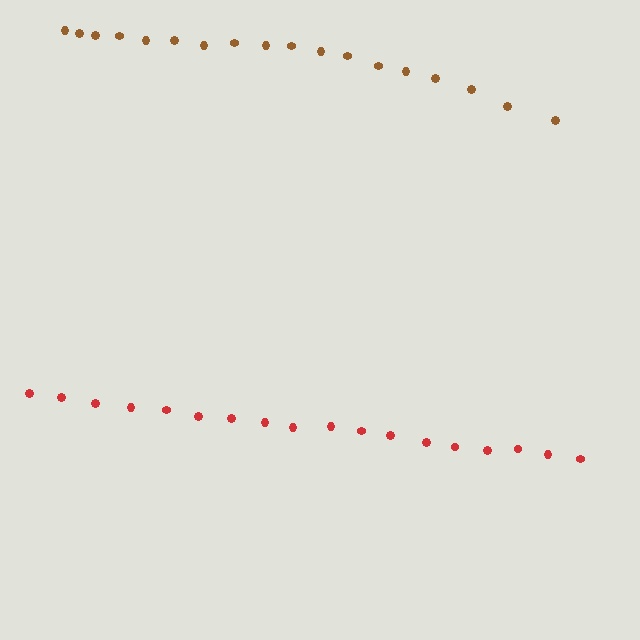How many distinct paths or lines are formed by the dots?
There are 2 distinct paths.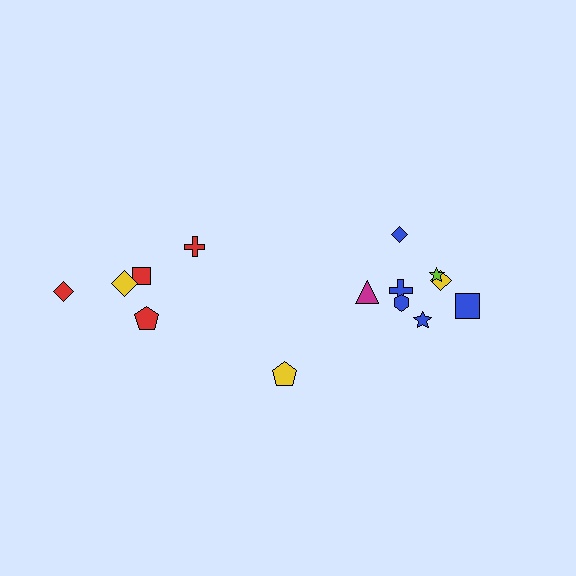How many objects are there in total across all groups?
There are 14 objects.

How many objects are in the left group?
There are 6 objects.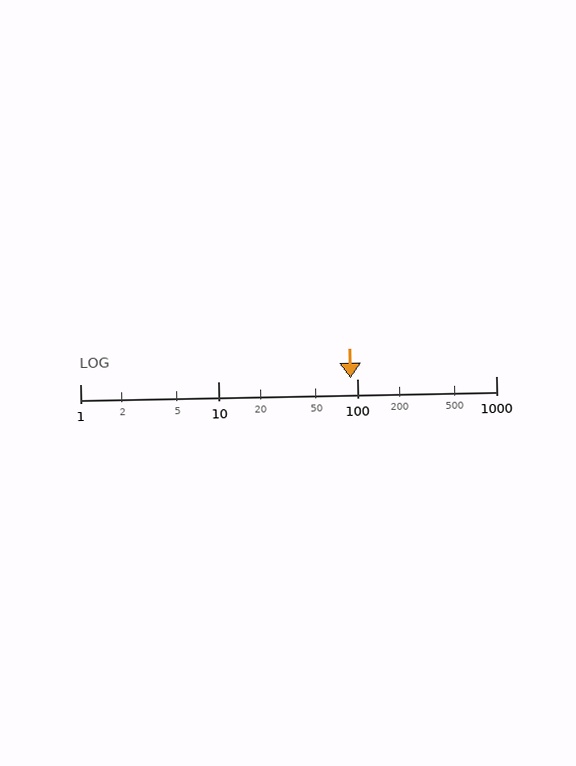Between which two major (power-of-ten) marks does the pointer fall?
The pointer is between 10 and 100.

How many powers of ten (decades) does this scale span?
The scale spans 3 decades, from 1 to 1000.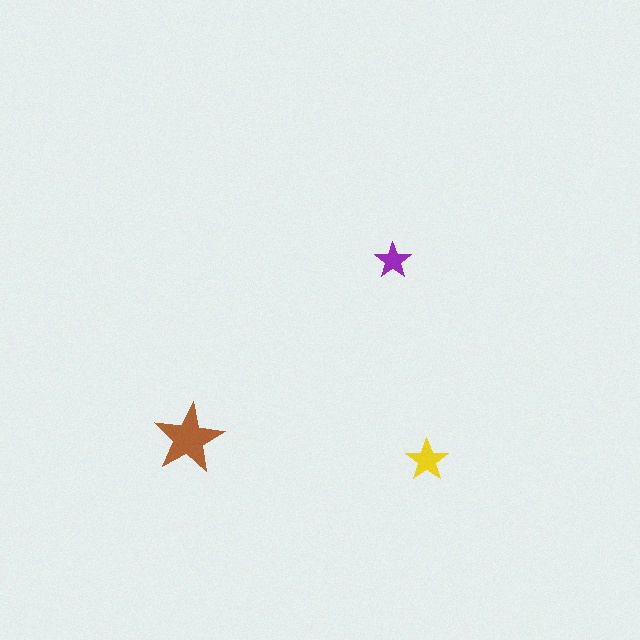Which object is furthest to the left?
The brown star is leftmost.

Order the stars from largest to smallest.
the brown one, the yellow one, the purple one.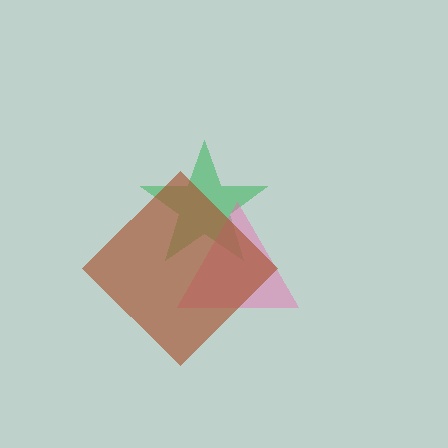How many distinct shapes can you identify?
There are 3 distinct shapes: a green star, a pink triangle, a brown diamond.